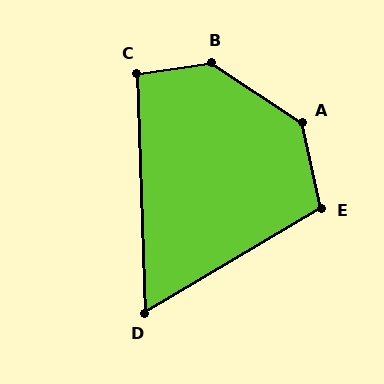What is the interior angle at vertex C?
Approximately 96 degrees (obtuse).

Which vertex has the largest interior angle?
B, at approximately 139 degrees.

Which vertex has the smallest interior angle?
D, at approximately 61 degrees.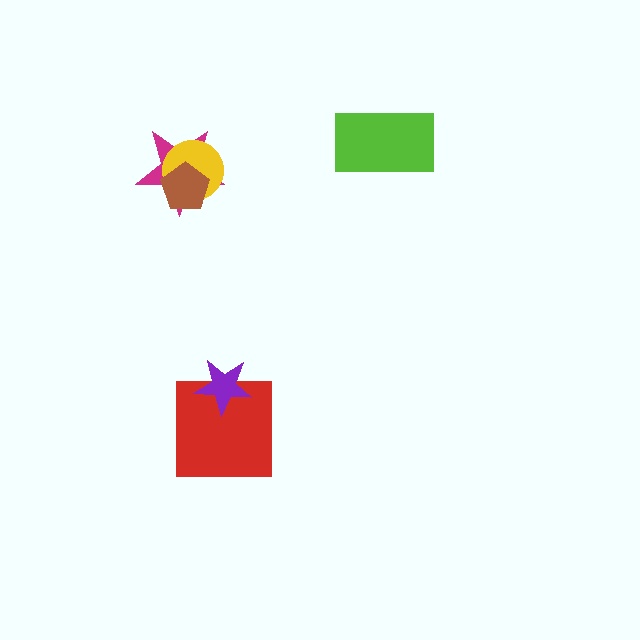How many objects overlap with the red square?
1 object overlaps with the red square.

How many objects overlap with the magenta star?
2 objects overlap with the magenta star.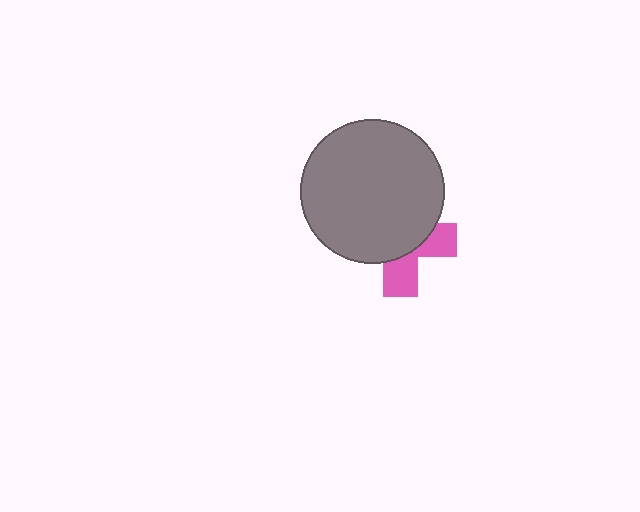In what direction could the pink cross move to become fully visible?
The pink cross could move down. That would shift it out from behind the gray circle entirely.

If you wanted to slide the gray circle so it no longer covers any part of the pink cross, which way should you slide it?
Slide it up — that is the most direct way to separate the two shapes.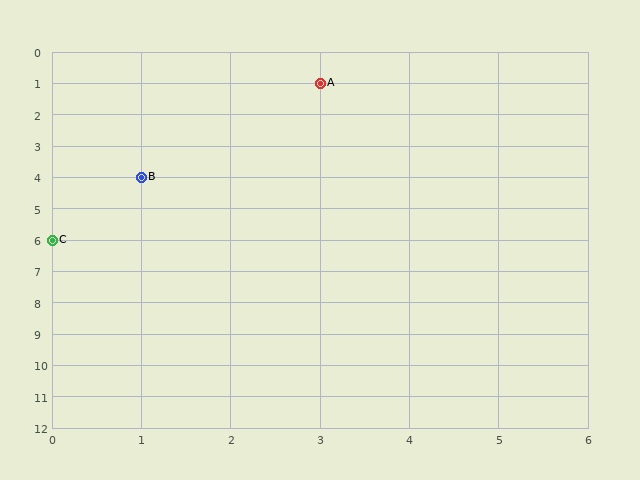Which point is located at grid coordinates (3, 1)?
Point A is at (3, 1).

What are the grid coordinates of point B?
Point B is at grid coordinates (1, 4).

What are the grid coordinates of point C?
Point C is at grid coordinates (0, 6).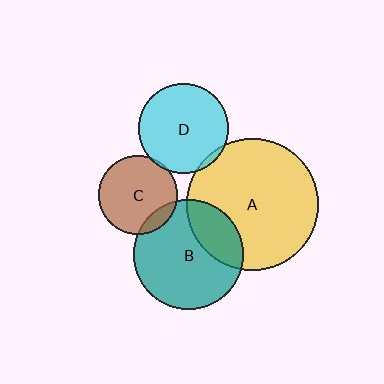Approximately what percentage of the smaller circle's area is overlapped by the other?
Approximately 25%.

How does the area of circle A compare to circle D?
Approximately 2.1 times.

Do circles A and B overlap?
Yes.